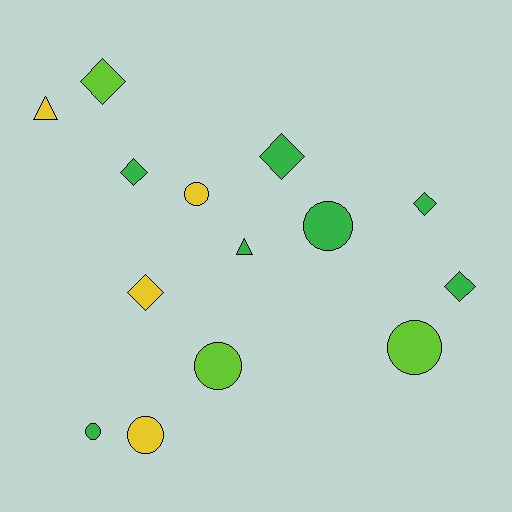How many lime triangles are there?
There are no lime triangles.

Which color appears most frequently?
Green, with 7 objects.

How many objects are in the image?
There are 14 objects.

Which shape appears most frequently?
Circle, with 6 objects.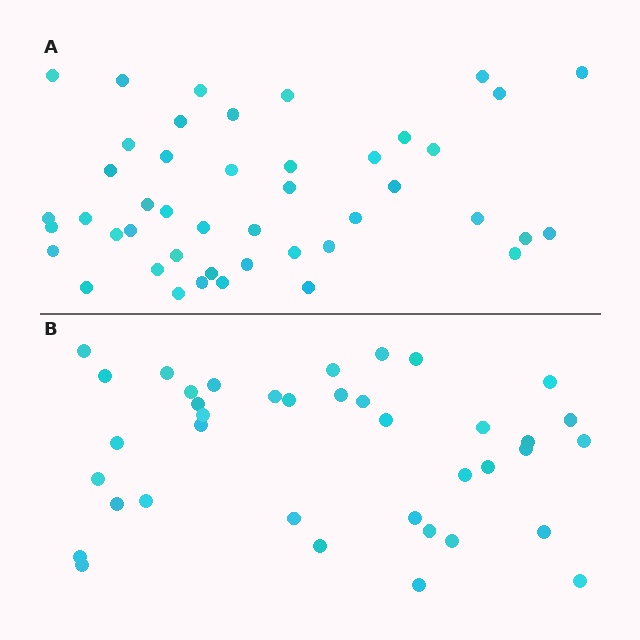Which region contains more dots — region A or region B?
Region A (the top region) has more dots.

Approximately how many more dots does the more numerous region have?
Region A has roughly 8 or so more dots than region B.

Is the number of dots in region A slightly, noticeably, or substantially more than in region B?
Region A has only slightly more — the two regions are fairly close. The ratio is roughly 1.2 to 1.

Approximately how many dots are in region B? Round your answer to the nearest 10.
About 40 dots. (The exact count is 38, which rounds to 40.)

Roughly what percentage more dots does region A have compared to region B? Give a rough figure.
About 20% more.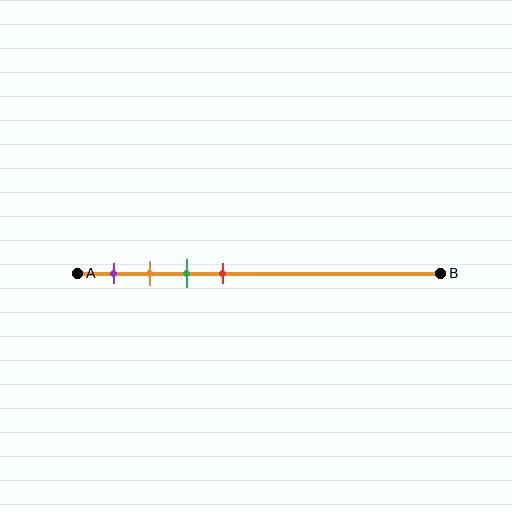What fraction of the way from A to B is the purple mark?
The purple mark is approximately 10% (0.1) of the way from A to B.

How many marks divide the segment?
There are 4 marks dividing the segment.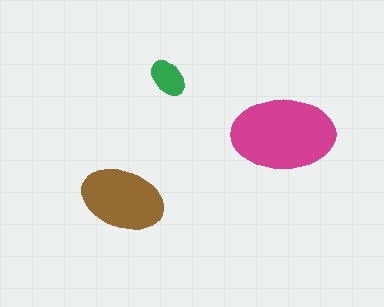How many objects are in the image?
There are 3 objects in the image.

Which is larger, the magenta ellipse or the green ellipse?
The magenta one.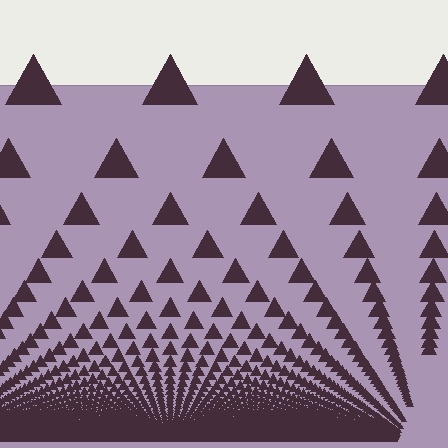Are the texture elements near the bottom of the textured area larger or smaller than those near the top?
Smaller. The gradient is inverted — elements near the bottom are smaller and denser.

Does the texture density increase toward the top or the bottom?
Density increases toward the bottom.